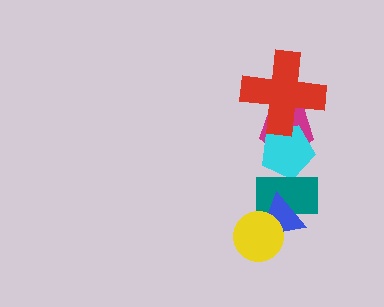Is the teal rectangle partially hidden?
Yes, it is partially covered by another shape.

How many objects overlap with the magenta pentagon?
2 objects overlap with the magenta pentagon.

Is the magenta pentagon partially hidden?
Yes, it is partially covered by another shape.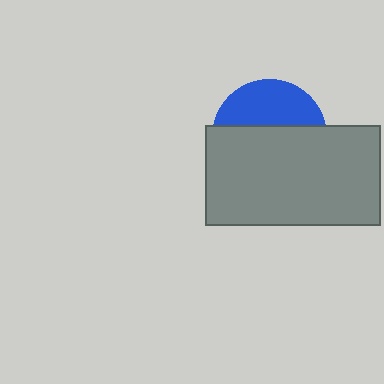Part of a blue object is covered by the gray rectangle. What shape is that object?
It is a circle.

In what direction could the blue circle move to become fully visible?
The blue circle could move up. That would shift it out from behind the gray rectangle entirely.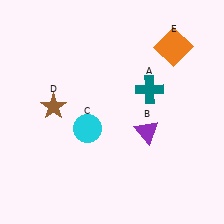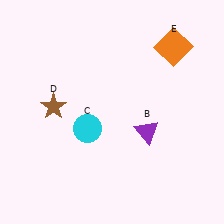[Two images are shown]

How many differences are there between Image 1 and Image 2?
There is 1 difference between the two images.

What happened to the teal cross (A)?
The teal cross (A) was removed in Image 2. It was in the top-right area of Image 1.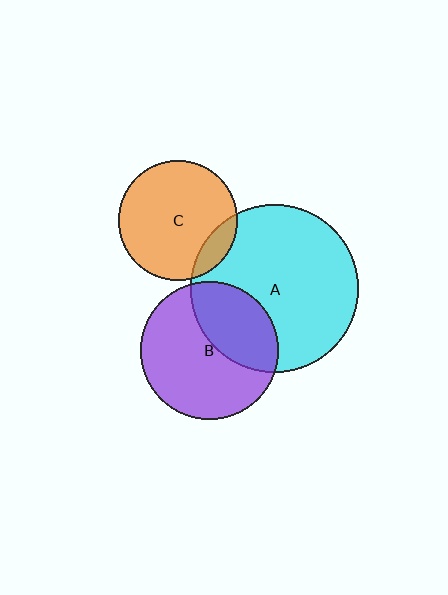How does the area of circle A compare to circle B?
Approximately 1.5 times.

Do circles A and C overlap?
Yes.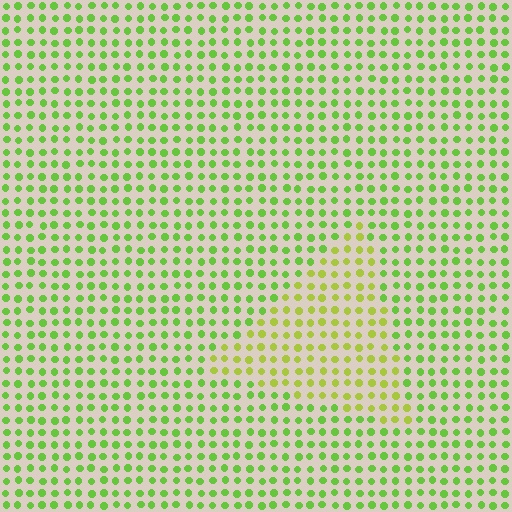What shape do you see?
I see a triangle.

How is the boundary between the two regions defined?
The boundary is defined purely by a slight shift in hue (about 29 degrees). Spacing, size, and orientation are identical on both sides.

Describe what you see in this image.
The image is filled with small lime elements in a uniform arrangement. A triangle-shaped region is visible where the elements are tinted to a slightly different hue, forming a subtle color boundary.